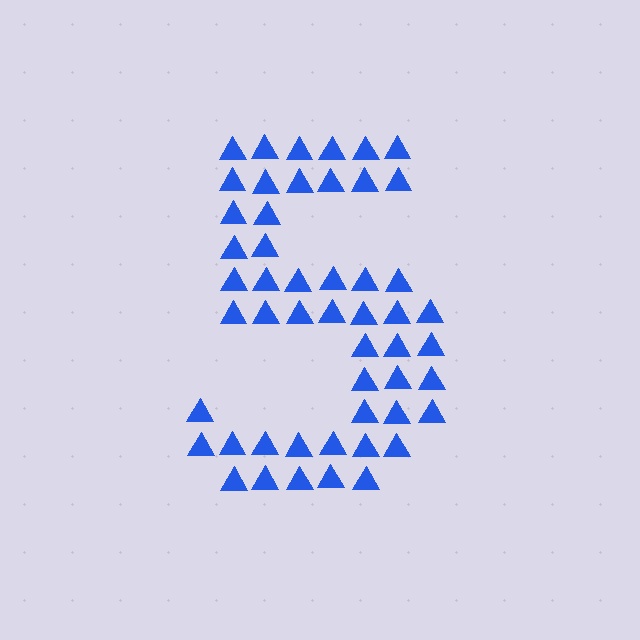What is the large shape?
The large shape is the digit 5.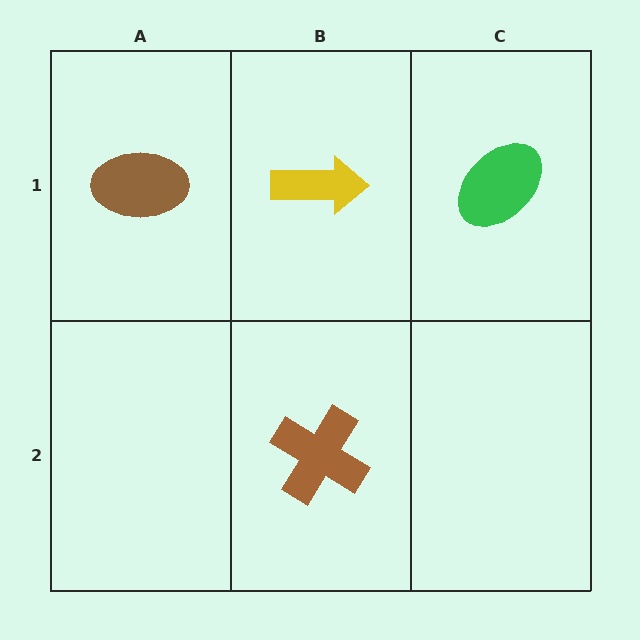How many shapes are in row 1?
3 shapes.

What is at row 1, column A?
A brown ellipse.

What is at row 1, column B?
A yellow arrow.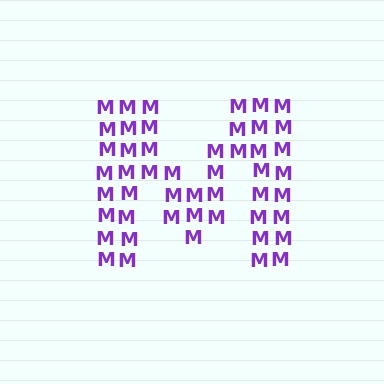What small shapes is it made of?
It is made of small letter M's.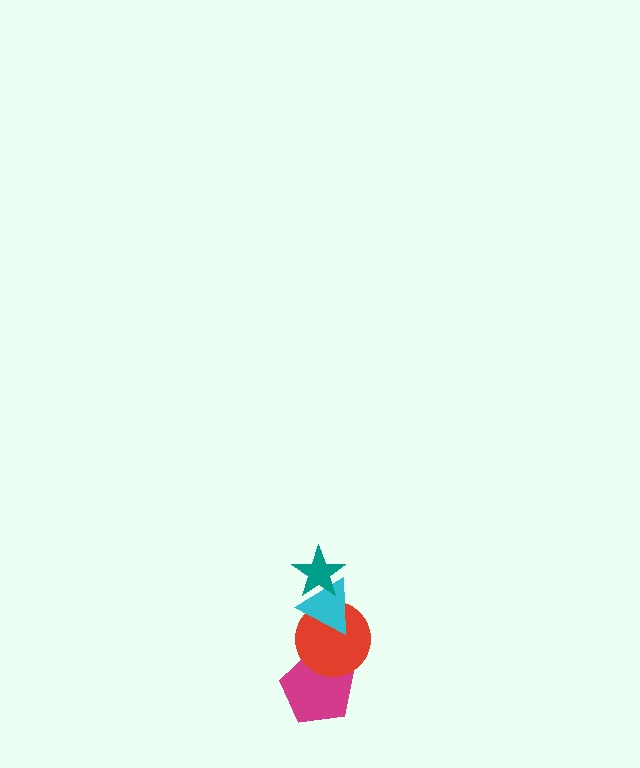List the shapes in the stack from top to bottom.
From top to bottom: the teal star, the cyan triangle, the red circle, the magenta pentagon.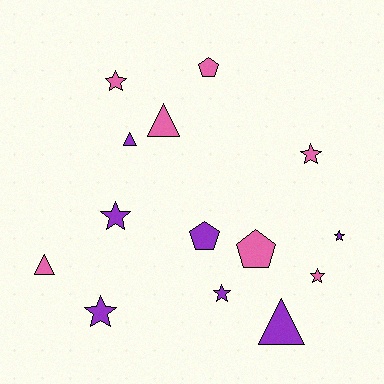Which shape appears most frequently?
Star, with 7 objects.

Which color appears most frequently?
Purple, with 7 objects.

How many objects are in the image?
There are 14 objects.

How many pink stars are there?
There are 3 pink stars.